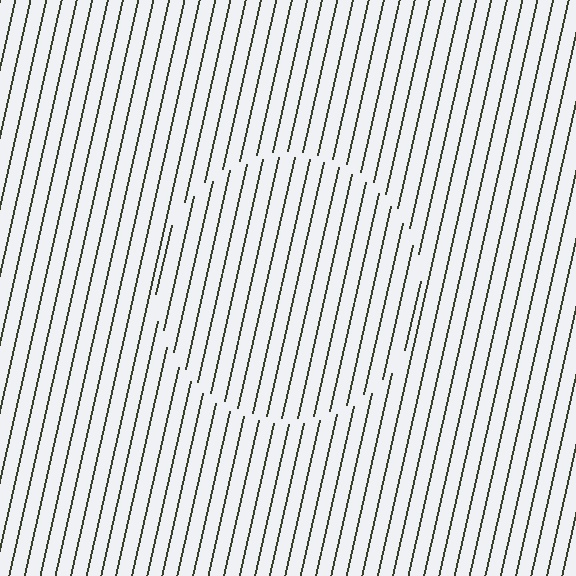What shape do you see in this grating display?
An illusory circle. The interior of the shape contains the same grating, shifted by half a period — the contour is defined by the phase discontinuity where line-ends from the inner and outer gratings abut.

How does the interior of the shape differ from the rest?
The interior of the shape contains the same grating, shifted by half a period — the contour is defined by the phase discontinuity where line-ends from the inner and outer gratings abut.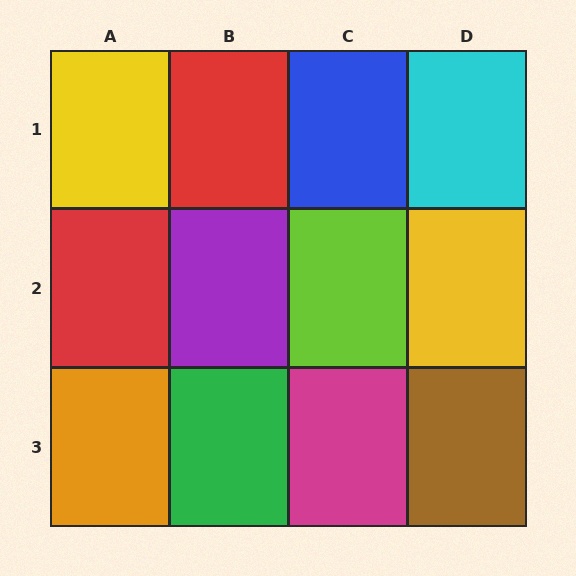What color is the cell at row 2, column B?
Purple.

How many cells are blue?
1 cell is blue.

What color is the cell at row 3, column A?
Orange.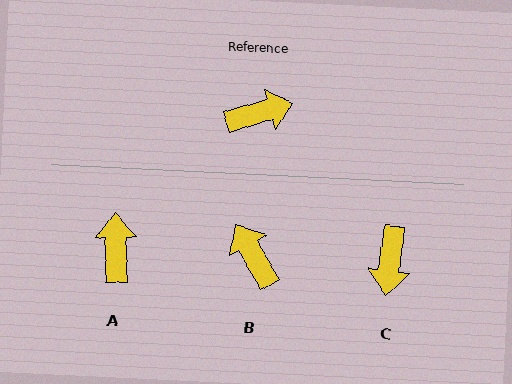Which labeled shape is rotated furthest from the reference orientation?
C, about 114 degrees away.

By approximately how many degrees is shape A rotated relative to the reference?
Approximately 75 degrees counter-clockwise.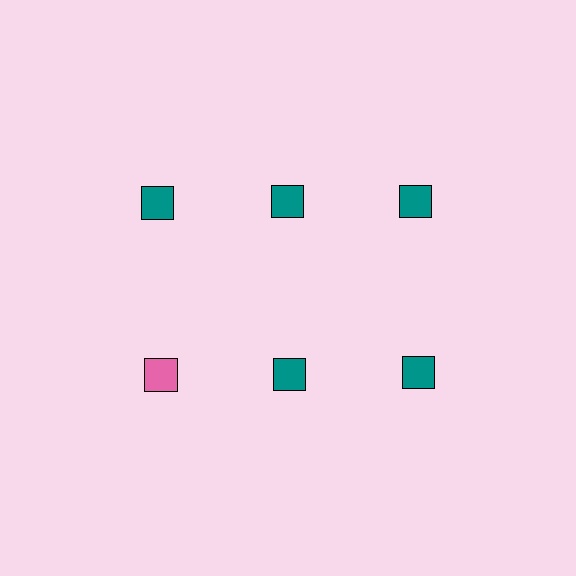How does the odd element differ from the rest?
It has a different color: pink instead of teal.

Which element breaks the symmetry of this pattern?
The pink square in the second row, leftmost column breaks the symmetry. All other shapes are teal squares.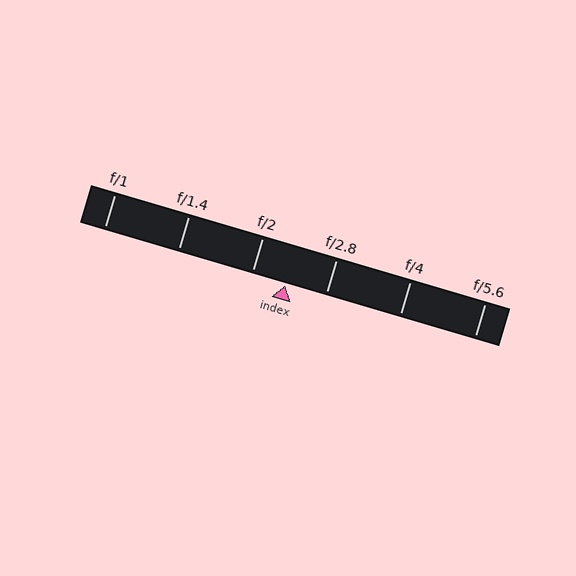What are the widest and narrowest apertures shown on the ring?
The widest aperture shown is f/1 and the narrowest is f/5.6.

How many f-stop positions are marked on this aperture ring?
There are 6 f-stop positions marked.